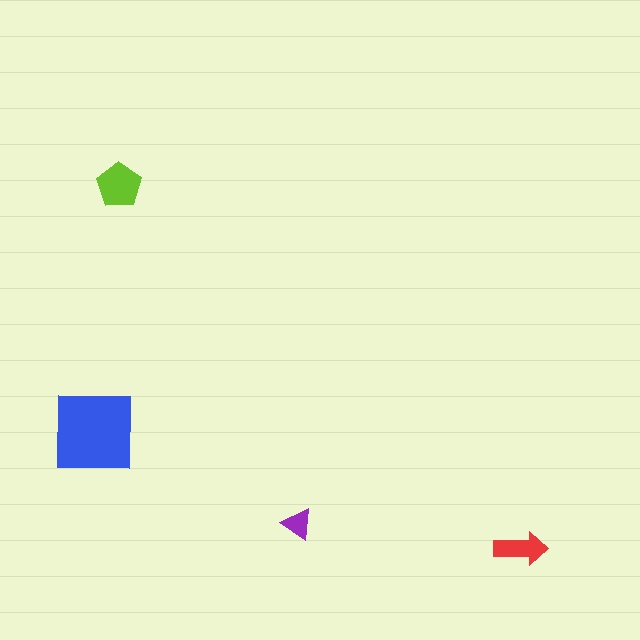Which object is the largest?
The blue square.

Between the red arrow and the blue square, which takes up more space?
The blue square.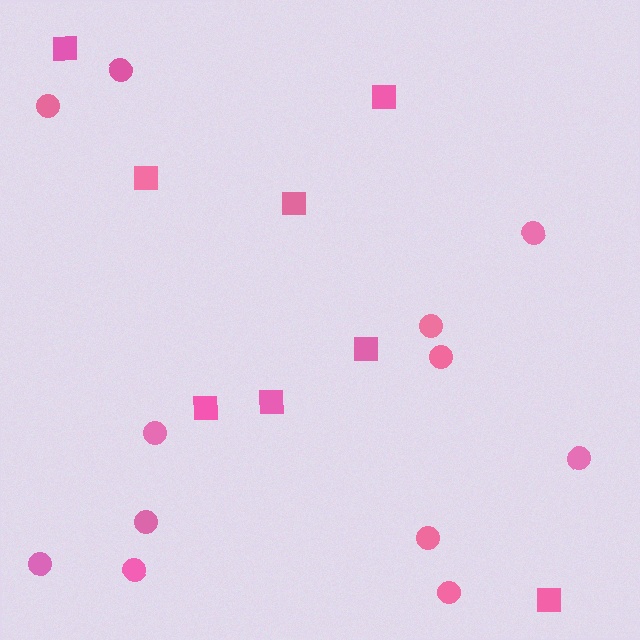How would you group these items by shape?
There are 2 groups: one group of squares (8) and one group of circles (12).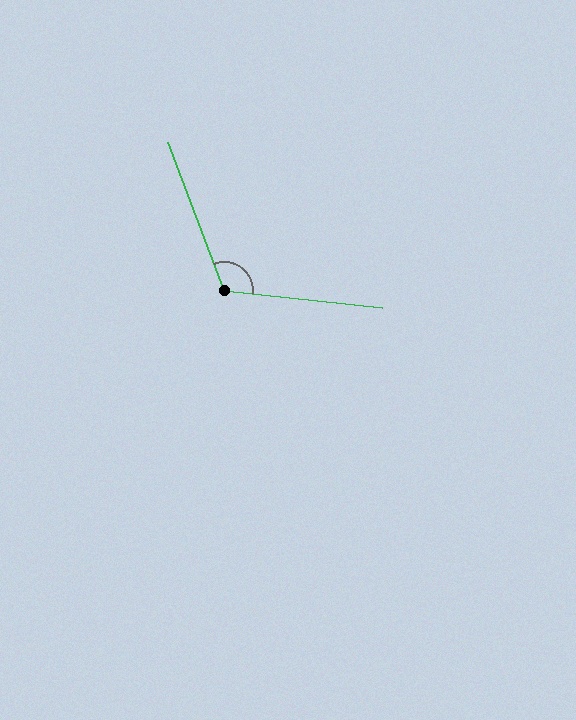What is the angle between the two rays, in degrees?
Approximately 117 degrees.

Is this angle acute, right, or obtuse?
It is obtuse.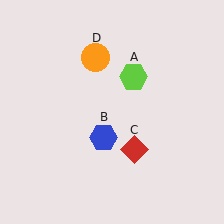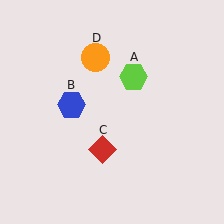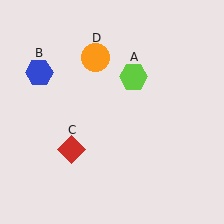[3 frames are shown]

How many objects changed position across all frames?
2 objects changed position: blue hexagon (object B), red diamond (object C).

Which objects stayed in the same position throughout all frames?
Lime hexagon (object A) and orange circle (object D) remained stationary.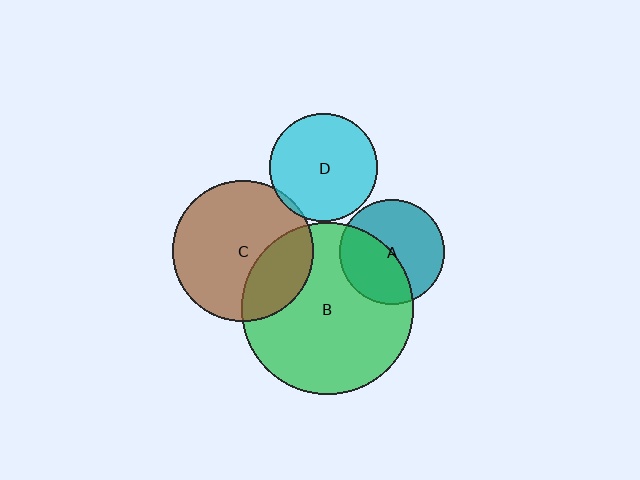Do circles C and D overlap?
Yes.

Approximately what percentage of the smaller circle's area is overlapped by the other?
Approximately 5%.